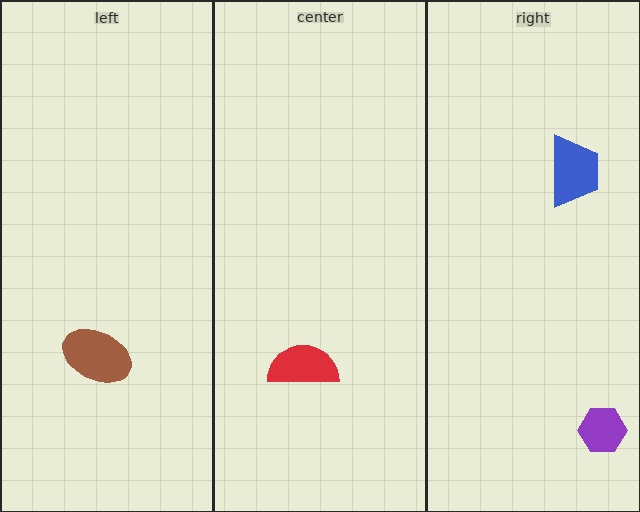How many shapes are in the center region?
1.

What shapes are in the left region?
The brown ellipse.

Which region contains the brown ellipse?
The left region.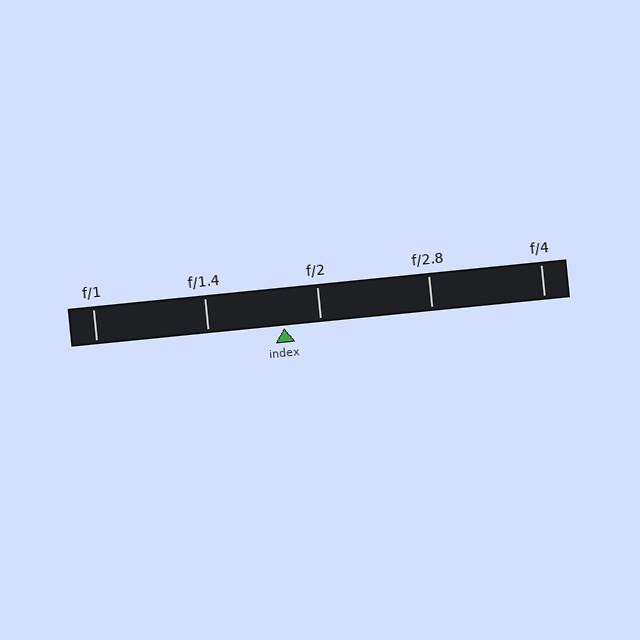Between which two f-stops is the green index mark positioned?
The index mark is between f/1.4 and f/2.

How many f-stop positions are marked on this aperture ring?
There are 5 f-stop positions marked.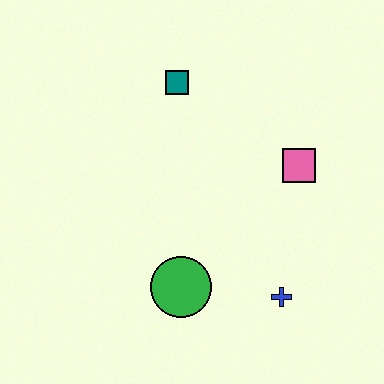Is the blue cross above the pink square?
No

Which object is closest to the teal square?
The pink square is closest to the teal square.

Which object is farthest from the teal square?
The blue cross is farthest from the teal square.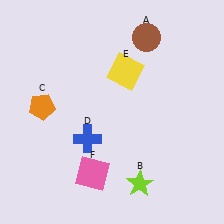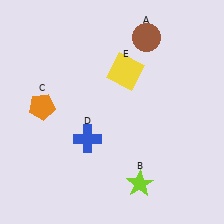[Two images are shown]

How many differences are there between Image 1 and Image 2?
There is 1 difference between the two images.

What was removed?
The pink square (F) was removed in Image 2.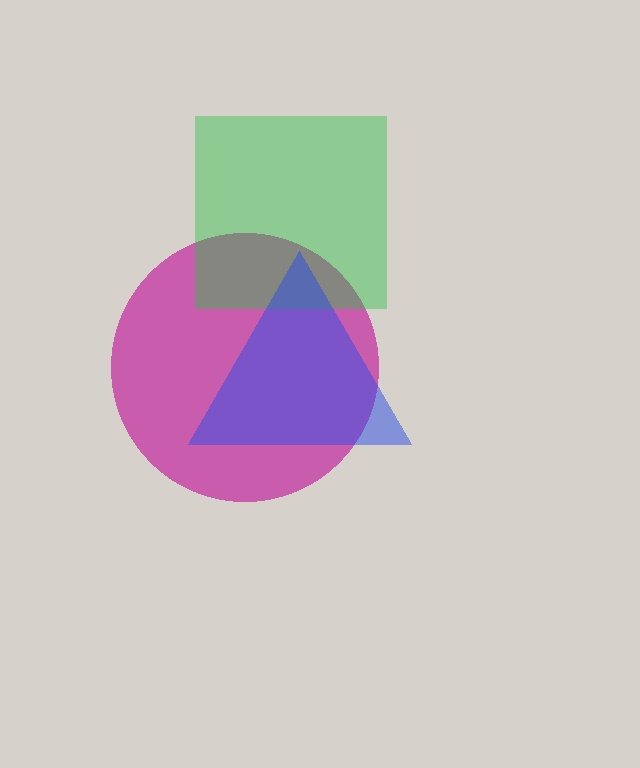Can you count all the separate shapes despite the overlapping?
Yes, there are 3 separate shapes.